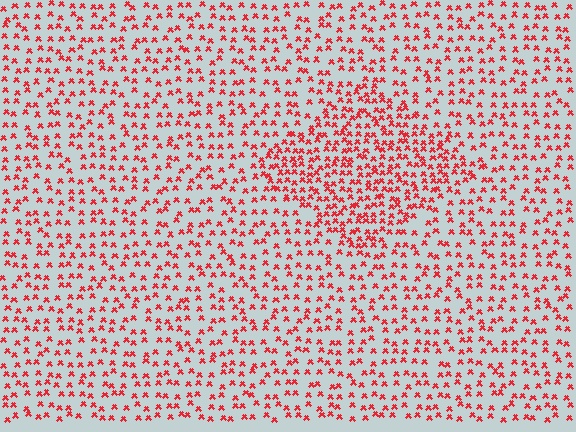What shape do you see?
I see a diamond.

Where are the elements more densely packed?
The elements are more densely packed inside the diamond boundary.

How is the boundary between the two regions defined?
The boundary is defined by a change in element density (approximately 1.8x ratio). All elements are the same color, size, and shape.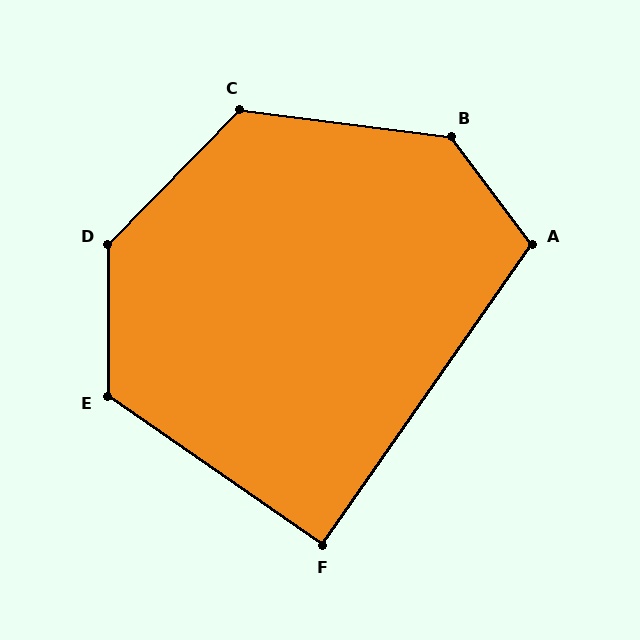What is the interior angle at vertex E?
Approximately 125 degrees (obtuse).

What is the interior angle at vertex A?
Approximately 108 degrees (obtuse).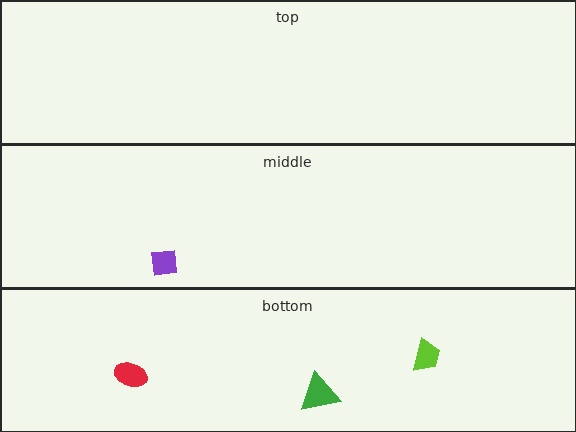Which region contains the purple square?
The middle region.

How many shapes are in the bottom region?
3.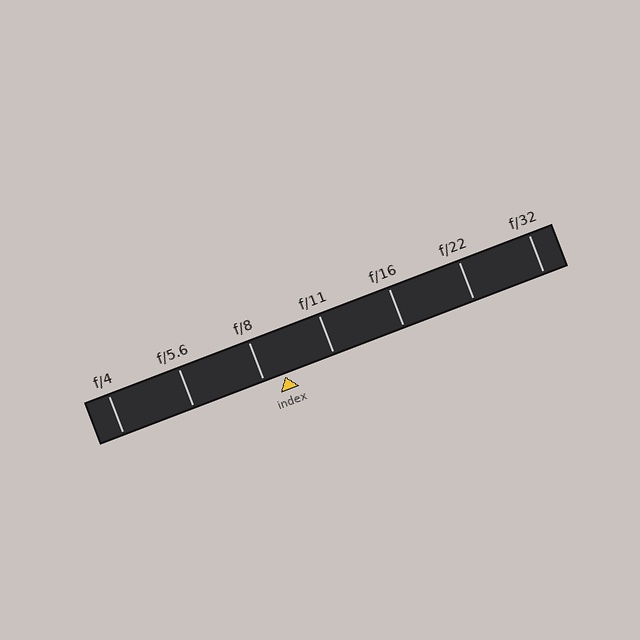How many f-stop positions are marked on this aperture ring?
There are 7 f-stop positions marked.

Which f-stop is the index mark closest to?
The index mark is closest to f/8.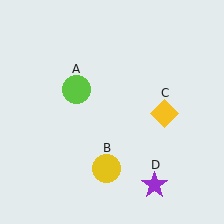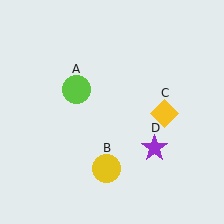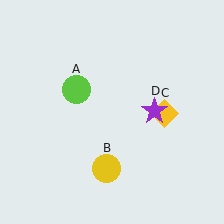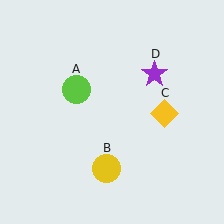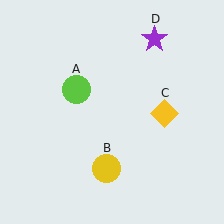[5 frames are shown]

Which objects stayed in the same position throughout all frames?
Lime circle (object A) and yellow circle (object B) and yellow diamond (object C) remained stationary.